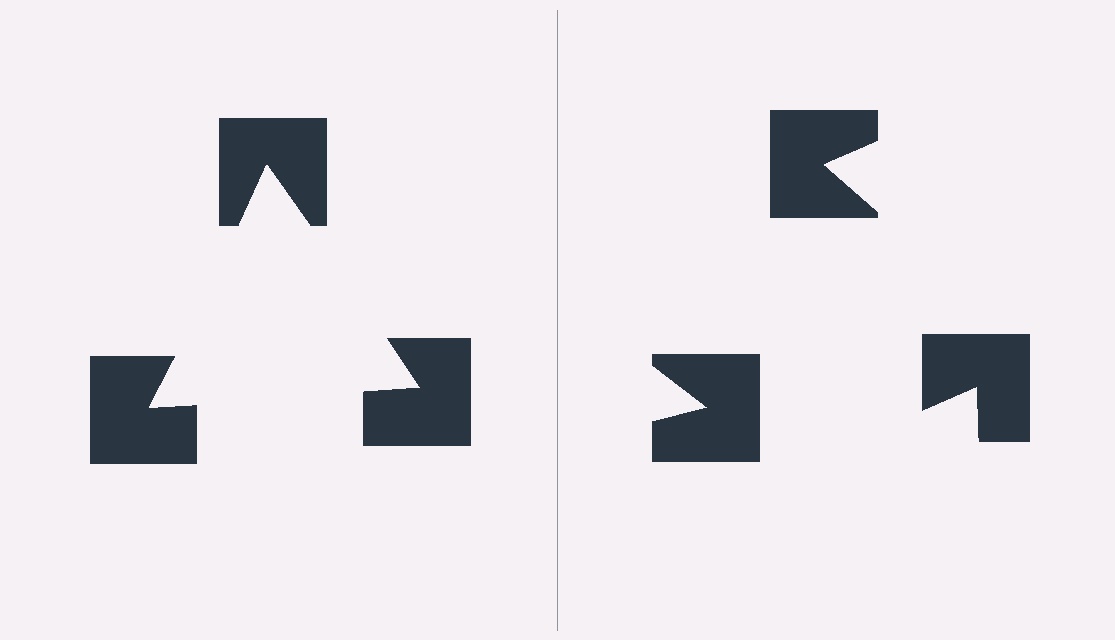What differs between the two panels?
The notched squares are positioned identically on both sides; only the wedge orientations differ. On the left they align to a triangle; on the right they are misaligned.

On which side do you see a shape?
An illusory triangle appears on the left side. On the right side the wedge cuts are rotated, so no coherent shape forms.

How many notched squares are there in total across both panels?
6 — 3 on each side.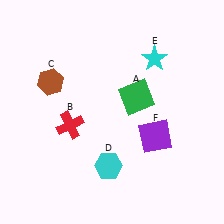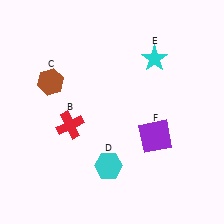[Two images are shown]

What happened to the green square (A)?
The green square (A) was removed in Image 2. It was in the top-right area of Image 1.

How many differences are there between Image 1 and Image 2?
There is 1 difference between the two images.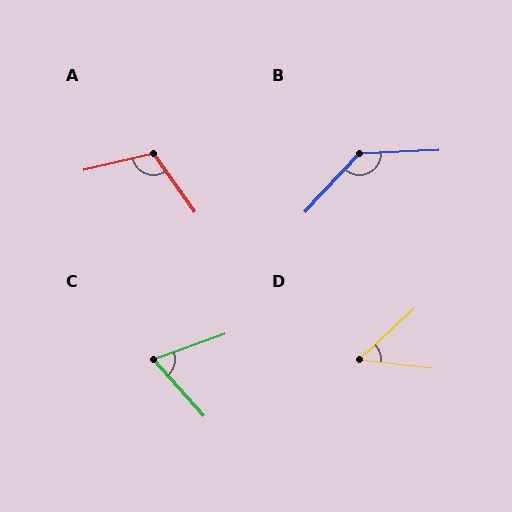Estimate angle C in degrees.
Approximately 68 degrees.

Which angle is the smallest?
D, at approximately 49 degrees.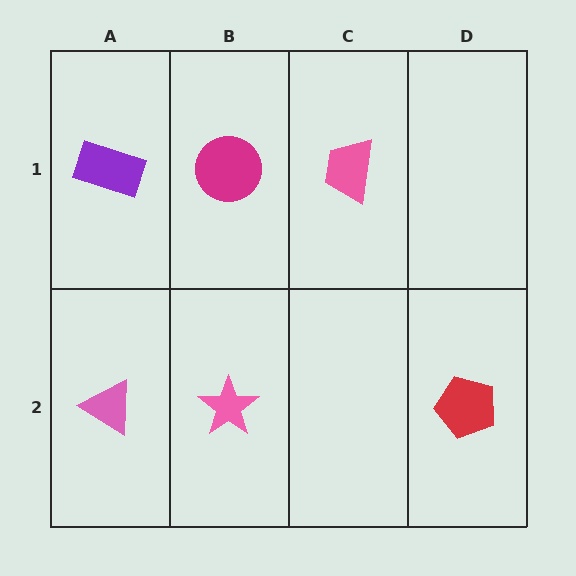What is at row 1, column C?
A pink trapezoid.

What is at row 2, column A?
A pink triangle.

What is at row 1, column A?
A purple rectangle.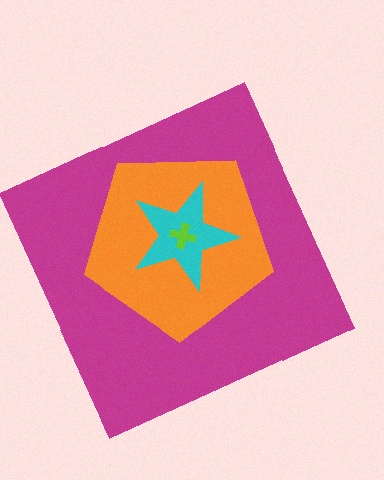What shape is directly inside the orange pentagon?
The cyan star.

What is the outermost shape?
The magenta square.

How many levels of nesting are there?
4.